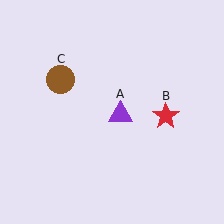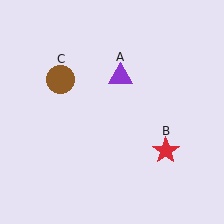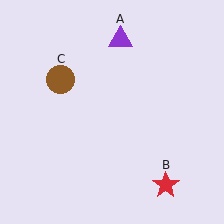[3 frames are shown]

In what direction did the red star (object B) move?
The red star (object B) moved down.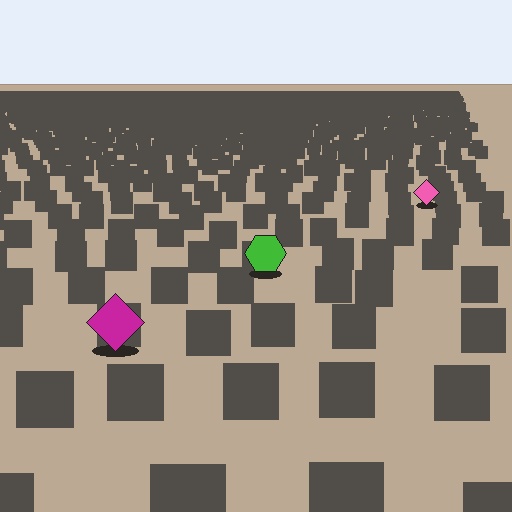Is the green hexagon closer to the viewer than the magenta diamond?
No. The magenta diamond is closer — you can tell from the texture gradient: the ground texture is coarser near it.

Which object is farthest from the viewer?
The pink diamond is farthest from the viewer. It appears smaller and the ground texture around it is denser.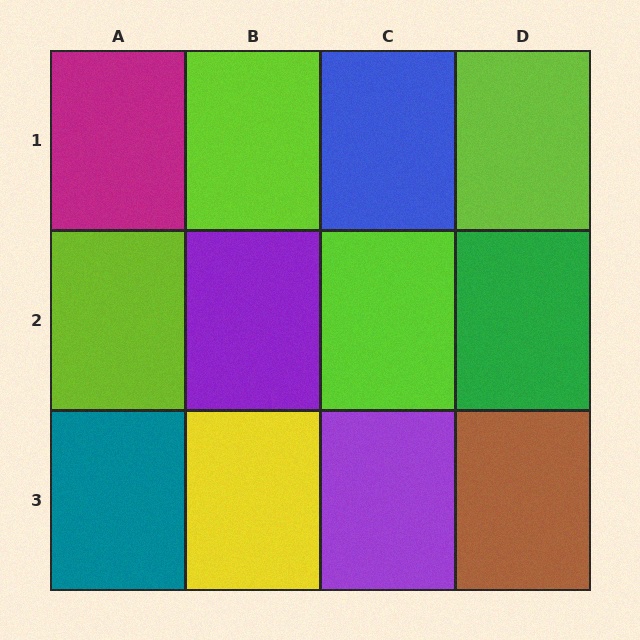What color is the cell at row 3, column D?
Brown.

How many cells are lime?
4 cells are lime.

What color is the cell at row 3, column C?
Purple.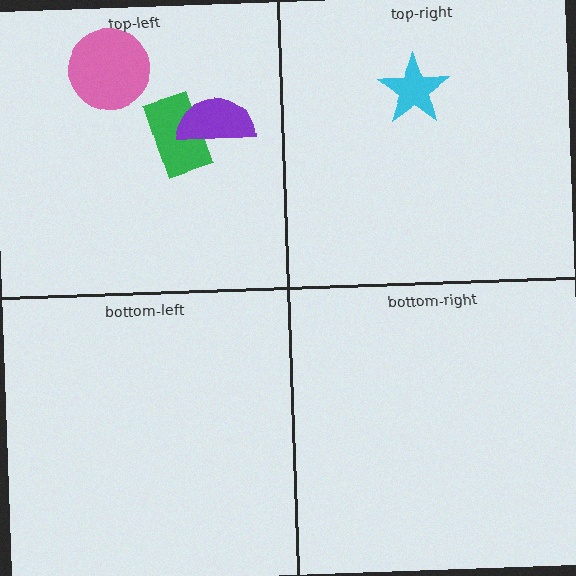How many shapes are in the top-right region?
1.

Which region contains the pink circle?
The top-left region.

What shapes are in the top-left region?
The green rectangle, the pink circle, the purple semicircle.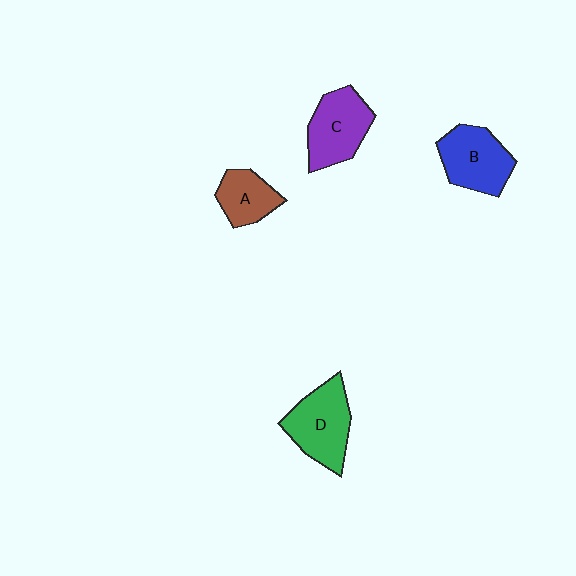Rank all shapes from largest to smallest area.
From largest to smallest: D (green), B (blue), C (purple), A (brown).